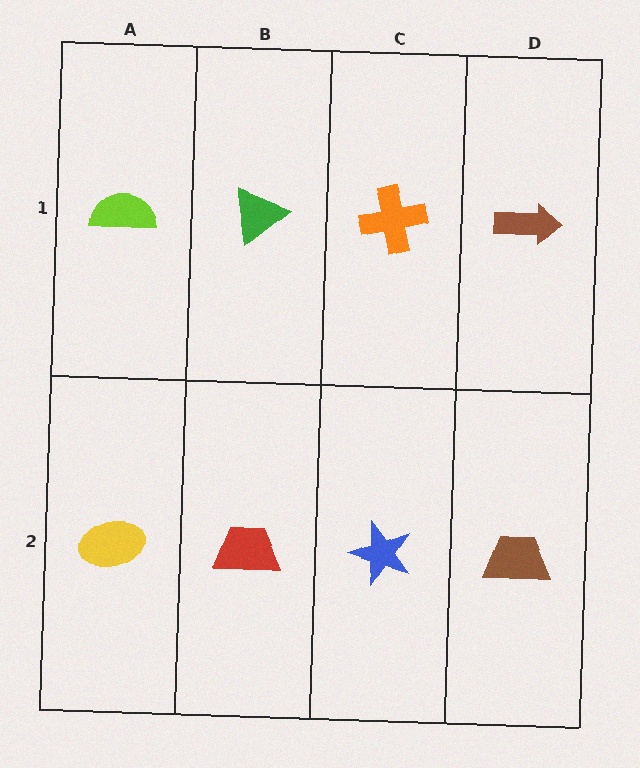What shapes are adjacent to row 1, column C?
A blue star (row 2, column C), a green triangle (row 1, column B), a brown arrow (row 1, column D).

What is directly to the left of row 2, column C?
A red trapezoid.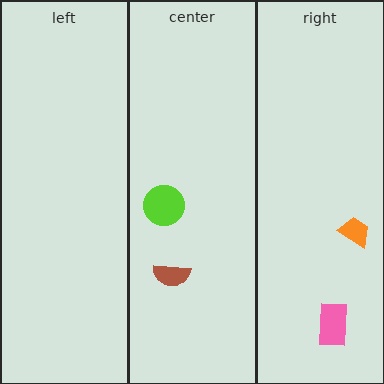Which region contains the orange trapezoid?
The right region.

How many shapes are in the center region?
2.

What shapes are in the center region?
The brown semicircle, the lime circle.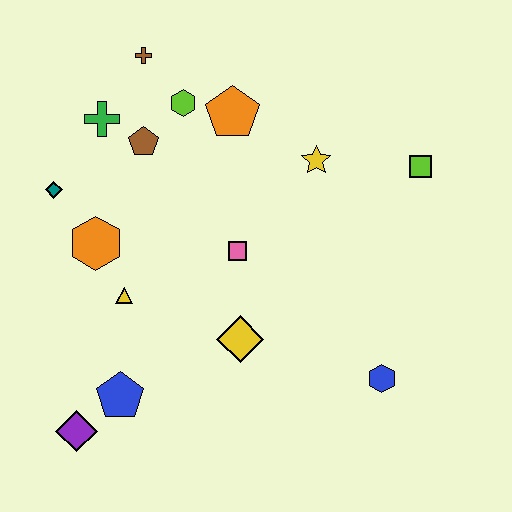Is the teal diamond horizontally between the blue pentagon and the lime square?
No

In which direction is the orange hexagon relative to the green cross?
The orange hexagon is below the green cross.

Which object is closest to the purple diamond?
The blue pentagon is closest to the purple diamond.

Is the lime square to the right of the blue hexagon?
Yes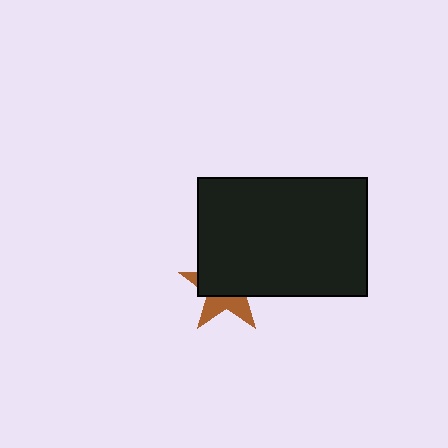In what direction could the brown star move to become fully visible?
The brown star could move down. That would shift it out from behind the black rectangle entirely.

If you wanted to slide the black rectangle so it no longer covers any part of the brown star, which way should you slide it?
Slide it up — that is the most direct way to separate the two shapes.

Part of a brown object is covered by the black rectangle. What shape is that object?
It is a star.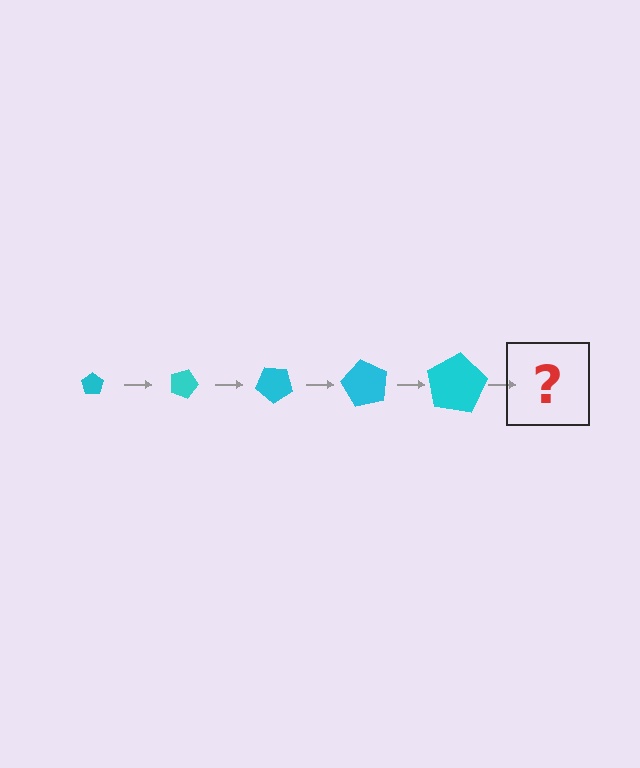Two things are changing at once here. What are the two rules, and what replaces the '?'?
The two rules are that the pentagon grows larger each step and it rotates 20 degrees each step. The '?' should be a pentagon, larger than the previous one and rotated 100 degrees from the start.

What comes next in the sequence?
The next element should be a pentagon, larger than the previous one and rotated 100 degrees from the start.